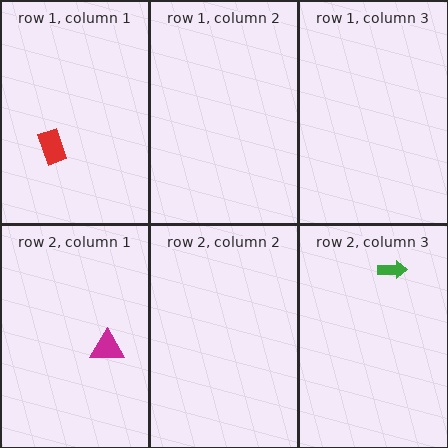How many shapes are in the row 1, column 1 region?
1.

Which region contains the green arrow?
The row 2, column 3 region.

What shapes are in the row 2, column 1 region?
The magenta triangle.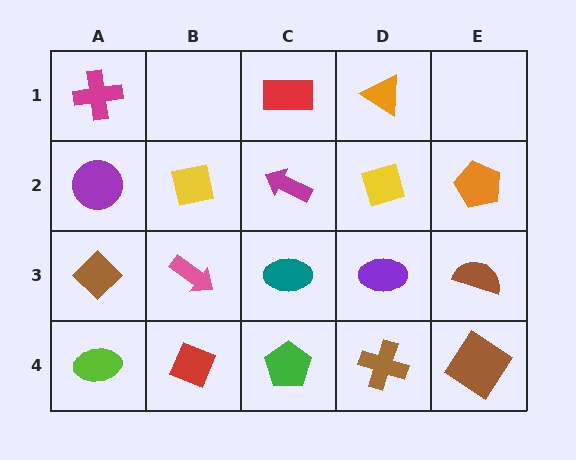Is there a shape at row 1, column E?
No, that cell is empty.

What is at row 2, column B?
A yellow square.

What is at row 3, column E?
A brown semicircle.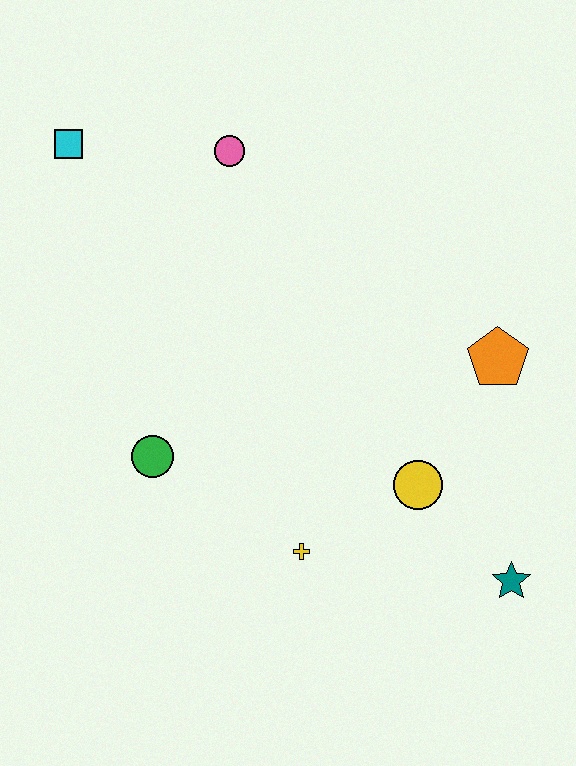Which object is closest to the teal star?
The yellow circle is closest to the teal star.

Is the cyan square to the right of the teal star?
No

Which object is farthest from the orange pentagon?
The cyan square is farthest from the orange pentagon.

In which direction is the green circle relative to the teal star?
The green circle is to the left of the teal star.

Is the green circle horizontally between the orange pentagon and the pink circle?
No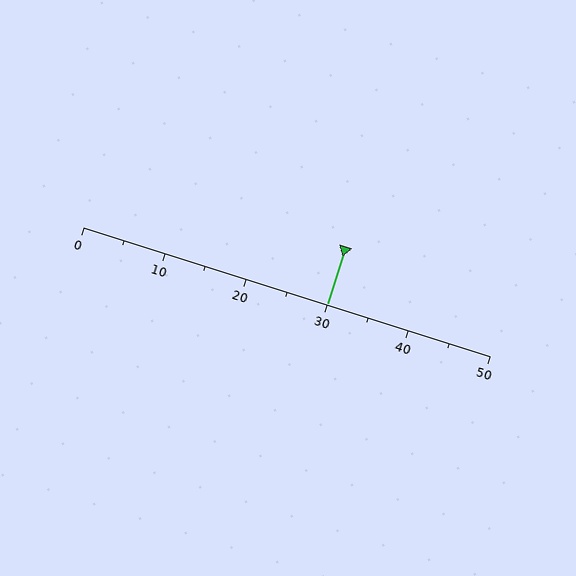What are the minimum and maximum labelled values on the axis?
The axis runs from 0 to 50.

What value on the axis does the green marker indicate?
The marker indicates approximately 30.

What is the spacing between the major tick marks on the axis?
The major ticks are spaced 10 apart.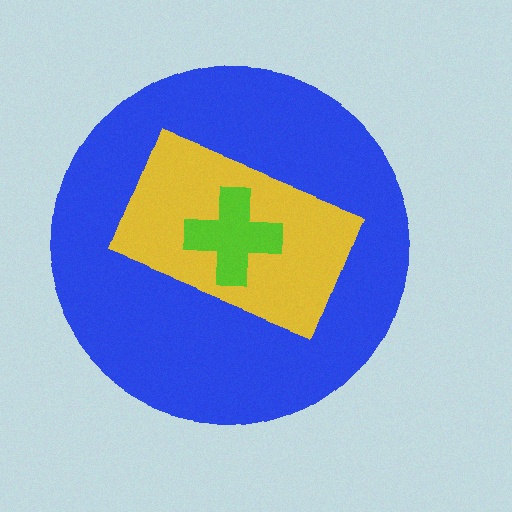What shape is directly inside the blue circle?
The yellow rectangle.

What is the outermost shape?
The blue circle.